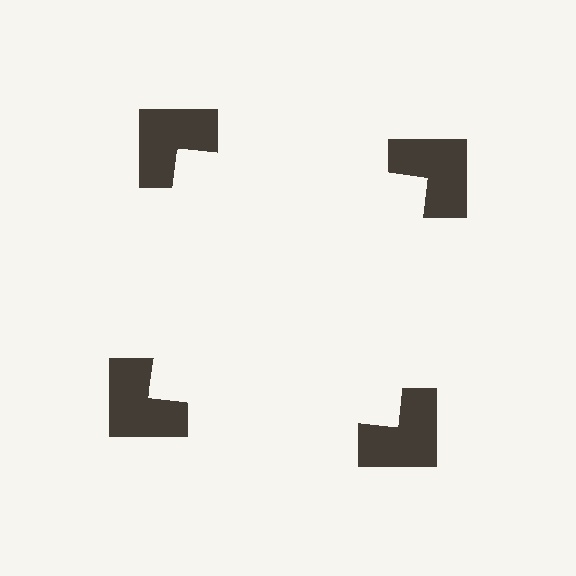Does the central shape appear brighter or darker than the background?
It typically appears slightly brighter than the background, even though no actual brightness change is drawn.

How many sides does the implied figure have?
4 sides.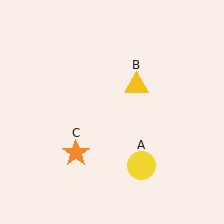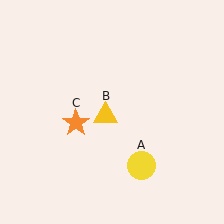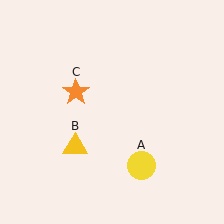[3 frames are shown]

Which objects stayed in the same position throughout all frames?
Yellow circle (object A) remained stationary.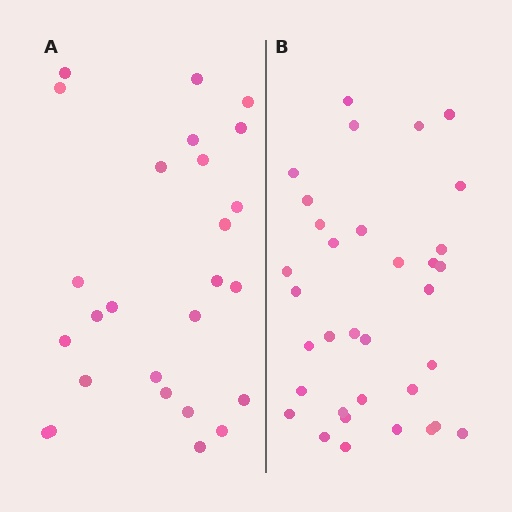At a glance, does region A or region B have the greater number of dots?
Region B (the right region) has more dots.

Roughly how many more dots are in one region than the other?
Region B has roughly 8 or so more dots than region A.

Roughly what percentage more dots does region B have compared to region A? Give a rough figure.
About 30% more.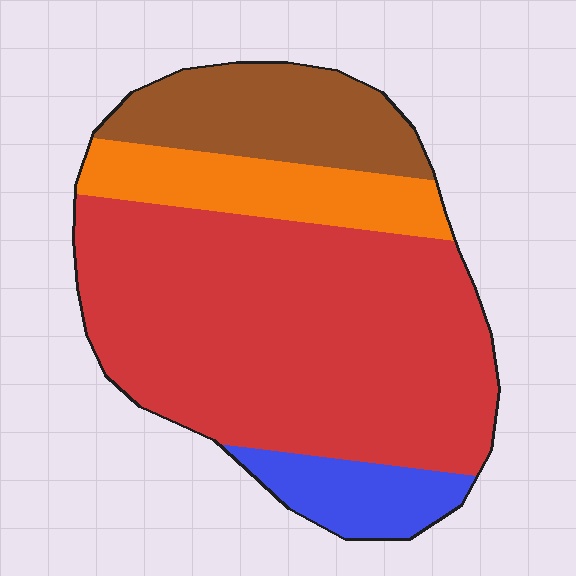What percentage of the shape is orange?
Orange covers roughly 15% of the shape.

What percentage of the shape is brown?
Brown covers 17% of the shape.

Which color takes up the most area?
Red, at roughly 60%.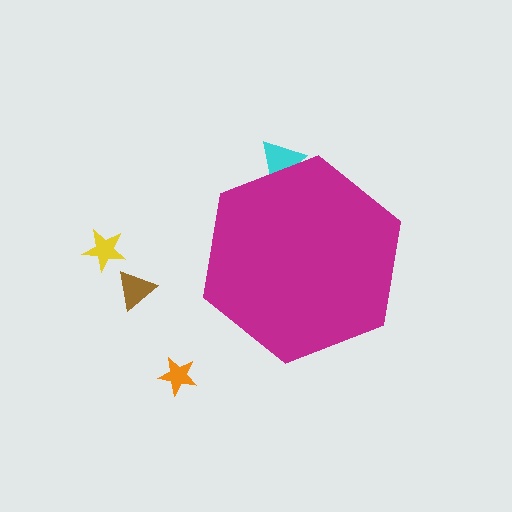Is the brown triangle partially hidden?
No, the brown triangle is fully visible.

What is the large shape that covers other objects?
A magenta hexagon.